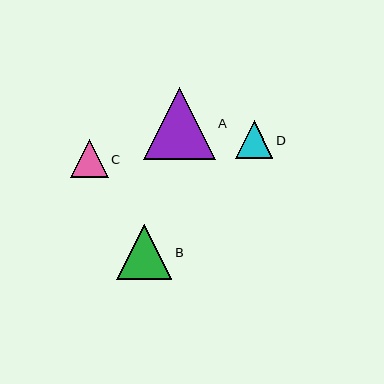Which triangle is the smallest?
Triangle D is the smallest with a size of approximately 38 pixels.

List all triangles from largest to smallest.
From largest to smallest: A, B, C, D.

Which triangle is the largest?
Triangle A is the largest with a size of approximately 72 pixels.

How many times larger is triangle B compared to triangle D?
Triangle B is approximately 1.5 times the size of triangle D.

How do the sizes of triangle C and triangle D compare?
Triangle C and triangle D are approximately the same size.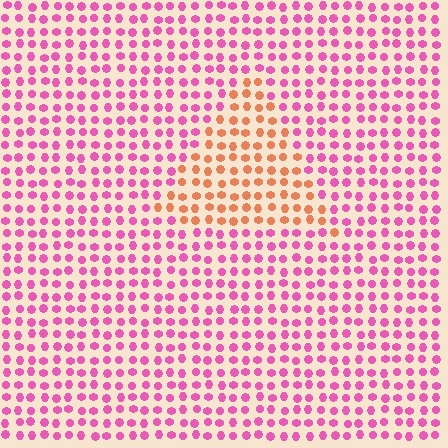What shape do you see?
I see a triangle.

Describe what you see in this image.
The image is filled with small pink elements in a uniform arrangement. A triangle-shaped region is visible where the elements are tinted to a slightly different hue, forming a subtle color boundary.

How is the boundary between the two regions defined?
The boundary is defined purely by a slight shift in hue (about 56 degrees). Spacing, size, and orientation are identical on both sides.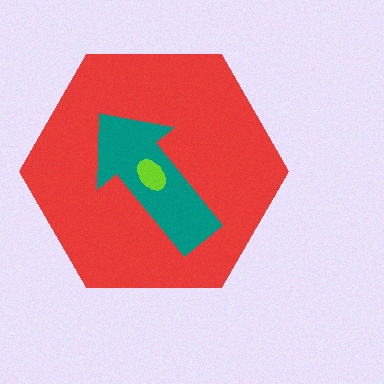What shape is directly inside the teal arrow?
The lime ellipse.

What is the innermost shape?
The lime ellipse.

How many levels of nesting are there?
3.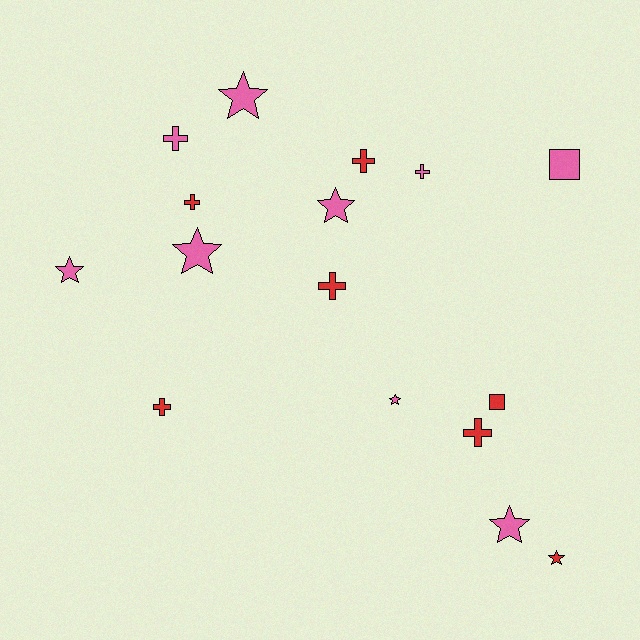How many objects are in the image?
There are 16 objects.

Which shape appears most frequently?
Star, with 7 objects.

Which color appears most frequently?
Pink, with 9 objects.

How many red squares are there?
There is 1 red square.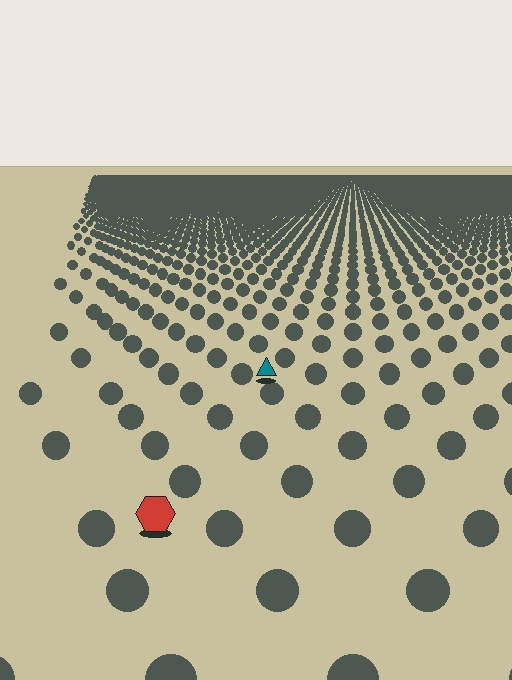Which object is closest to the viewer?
The red hexagon is closest. The texture marks near it are larger and more spread out.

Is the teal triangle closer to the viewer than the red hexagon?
No. The red hexagon is closer — you can tell from the texture gradient: the ground texture is coarser near it.